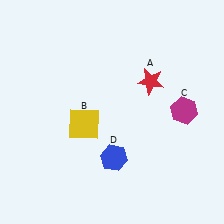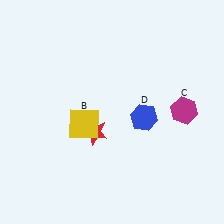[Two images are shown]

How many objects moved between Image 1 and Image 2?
2 objects moved between the two images.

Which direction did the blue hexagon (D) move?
The blue hexagon (D) moved up.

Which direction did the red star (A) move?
The red star (A) moved left.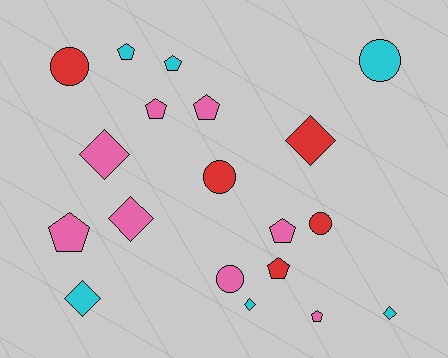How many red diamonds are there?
There is 1 red diamond.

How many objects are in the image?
There are 19 objects.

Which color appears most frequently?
Pink, with 8 objects.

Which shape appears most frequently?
Pentagon, with 8 objects.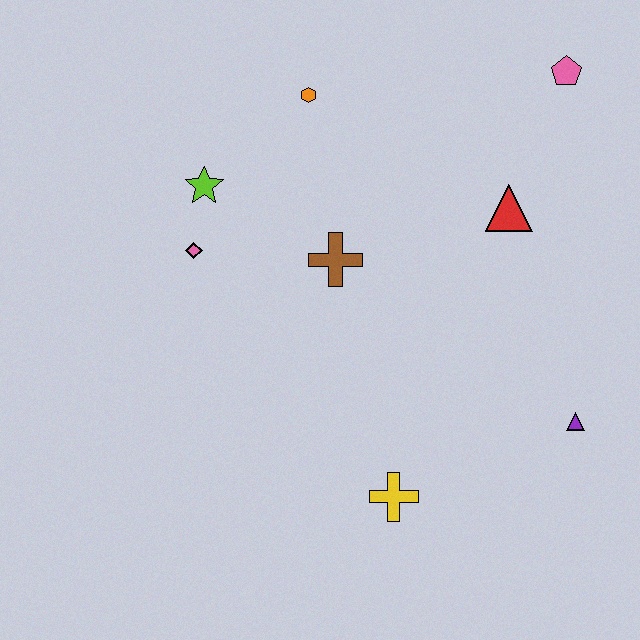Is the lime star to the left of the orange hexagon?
Yes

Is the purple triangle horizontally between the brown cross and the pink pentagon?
No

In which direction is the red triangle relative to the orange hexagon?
The red triangle is to the right of the orange hexagon.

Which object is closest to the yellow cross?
The purple triangle is closest to the yellow cross.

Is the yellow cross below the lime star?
Yes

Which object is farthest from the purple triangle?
The lime star is farthest from the purple triangle.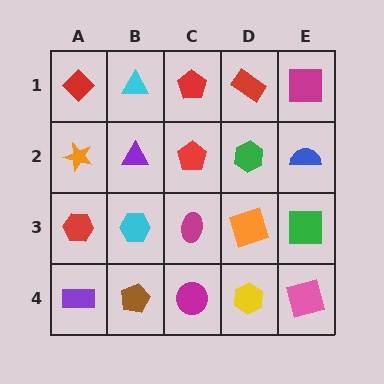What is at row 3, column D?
An orange square.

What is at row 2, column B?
A purple triangle.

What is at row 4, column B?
A brown pentagon.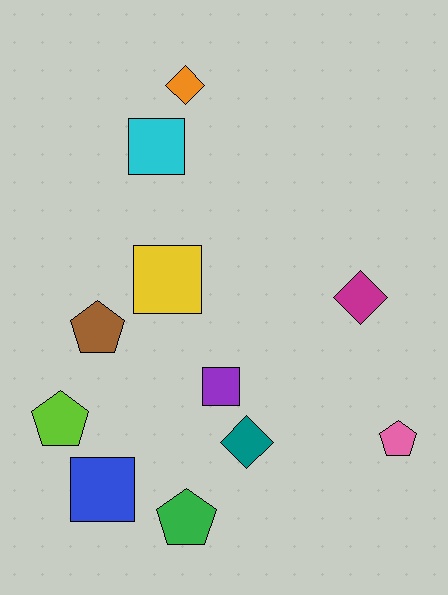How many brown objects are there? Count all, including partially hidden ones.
There is 1 brown object.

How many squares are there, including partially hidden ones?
There are 4 squares.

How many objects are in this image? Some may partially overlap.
There are 11 objects.